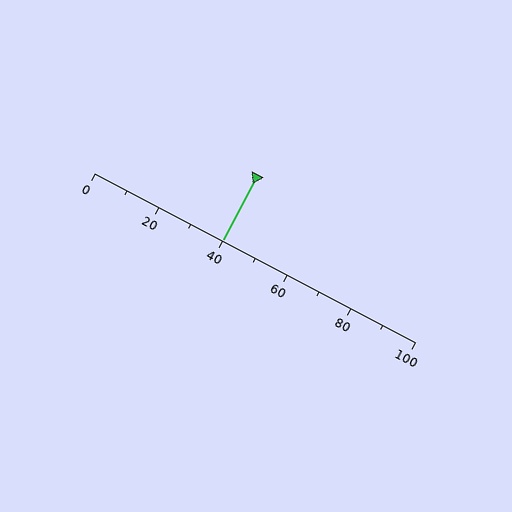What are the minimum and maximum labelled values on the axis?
The axis runs from 0 to 100.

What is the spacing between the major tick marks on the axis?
The major ticks are spaced 20 apart.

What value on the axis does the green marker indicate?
The marker indicates approximately 40.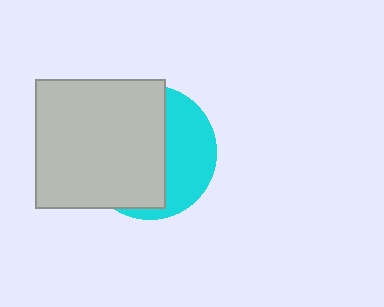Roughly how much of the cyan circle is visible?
A small part of it is visible (roughly 38%).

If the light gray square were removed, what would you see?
You would see the complete cyan circle.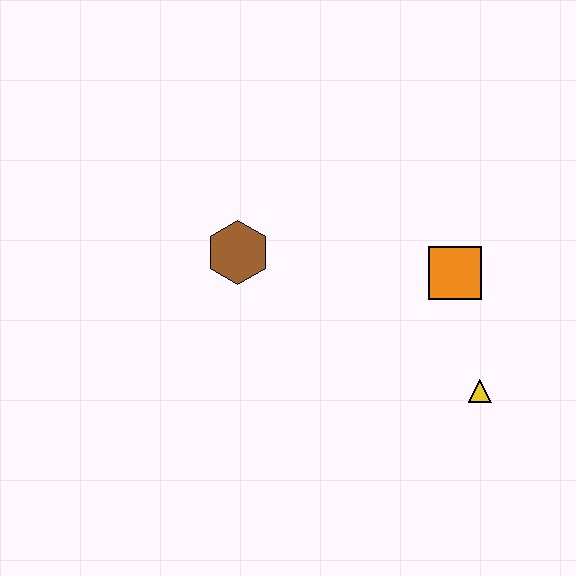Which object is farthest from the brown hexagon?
The yellow triangle is farthest from the brown hexagon.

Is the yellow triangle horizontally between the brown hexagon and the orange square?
No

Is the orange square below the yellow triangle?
No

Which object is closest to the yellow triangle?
The orange square is closest to the yellow triangle.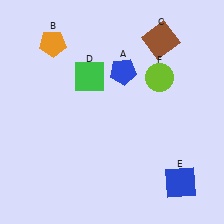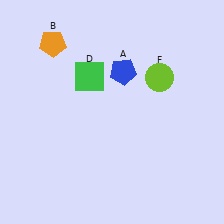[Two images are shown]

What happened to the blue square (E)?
The blue square (E) was removed in Image 2. It was in the bottom-right area of Image 1.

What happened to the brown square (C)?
The brown square (C) was removed in Image 2. It was in the top-right area of Image 1.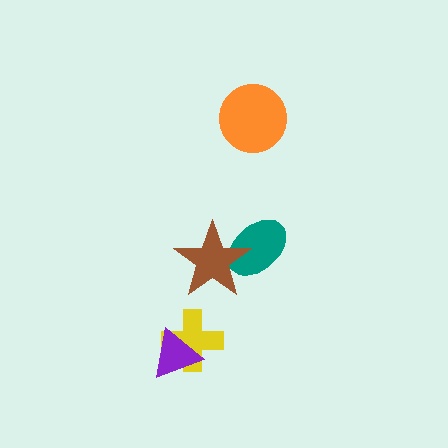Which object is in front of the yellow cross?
The purple triangle is in front of the yellow cross.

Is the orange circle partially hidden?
No, no other shape covers it.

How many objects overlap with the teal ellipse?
1 object overlaps with the teal ellipse.